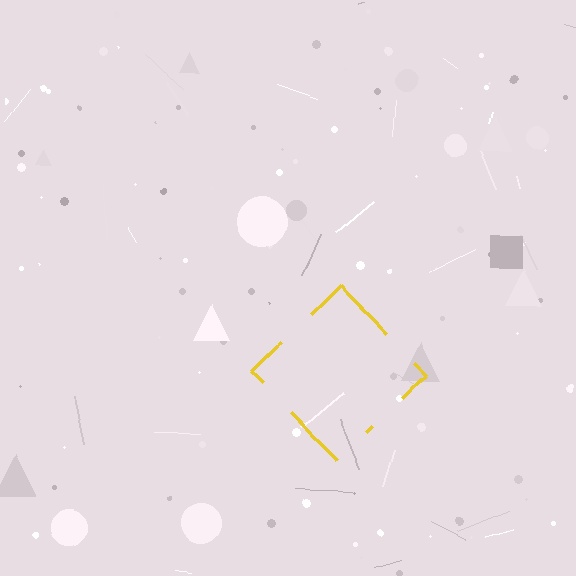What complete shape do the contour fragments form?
The contour fragments form a diamond.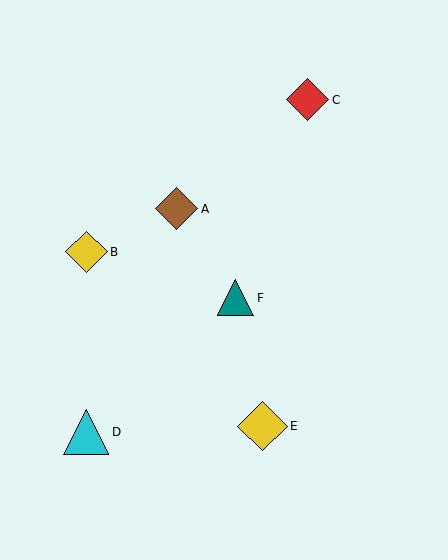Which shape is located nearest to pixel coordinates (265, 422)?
The yellow diamond (labeled E) at (263, 426) is nearest to that location.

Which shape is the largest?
The yellow diamond (labeled E) is the largest.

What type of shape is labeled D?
Shape D is a cyan triangle.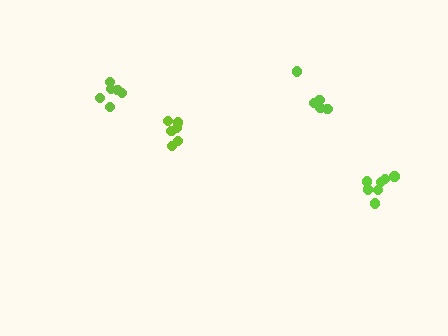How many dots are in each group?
Group 1: 6 dots, Group 2: 5 dots, Group 3: 7 dots, Group 4: 6 dots (24 total).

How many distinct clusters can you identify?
There are 4 distinct clusters.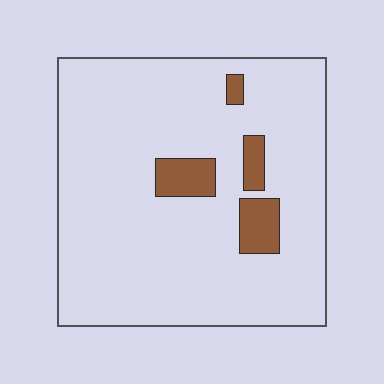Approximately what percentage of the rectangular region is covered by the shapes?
Approximately 10%.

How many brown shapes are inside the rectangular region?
4.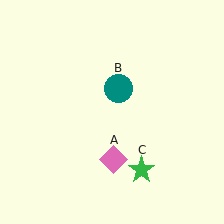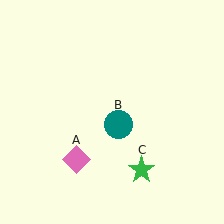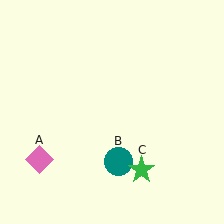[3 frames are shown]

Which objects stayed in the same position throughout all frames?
Green star (object C) remained stationary.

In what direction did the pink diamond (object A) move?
The pink diamond (object A) moved left.